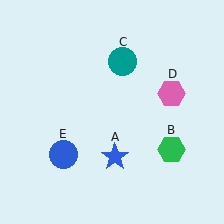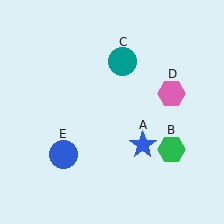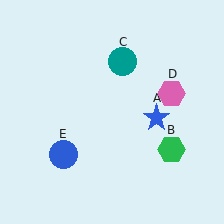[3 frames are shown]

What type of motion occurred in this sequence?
The blue star (object A) rotated counterclockwise around the center of the scene.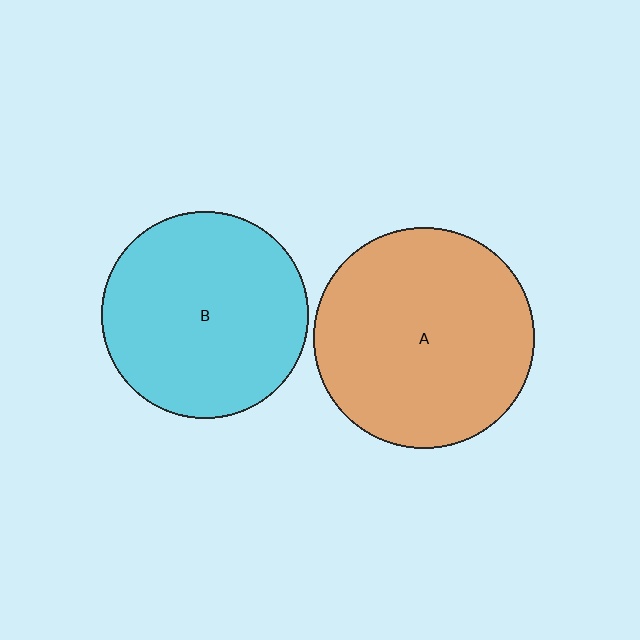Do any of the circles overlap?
No, none of the circles overlap.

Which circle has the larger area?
Circle A (orange).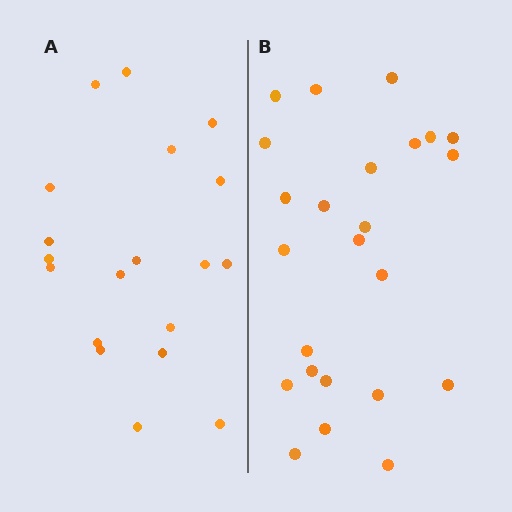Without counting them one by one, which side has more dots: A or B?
Region B (the right region) has more dots.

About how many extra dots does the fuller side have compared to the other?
Region B has about 5 more dots than region A.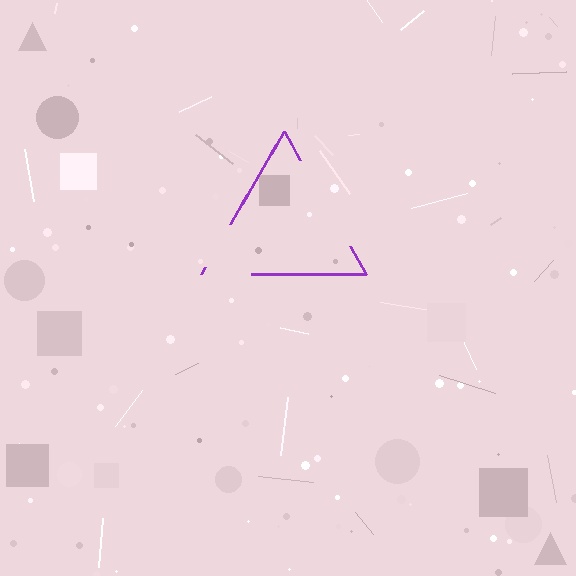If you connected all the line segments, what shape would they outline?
They would outline a triangle.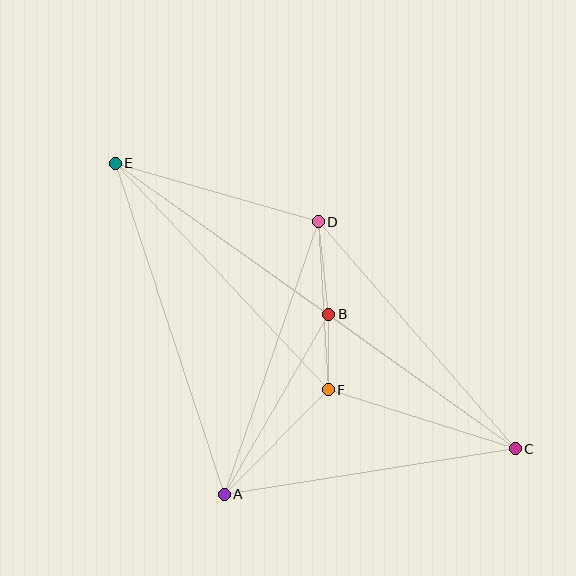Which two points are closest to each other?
Points B and F are closest to each other.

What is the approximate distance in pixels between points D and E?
The distance between D and E is approximately 211 pixels.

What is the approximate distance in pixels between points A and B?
The distance between A and B is approximately 208 pixels.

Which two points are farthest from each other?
Points C and E are farthest from each other.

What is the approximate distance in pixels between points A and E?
The distance between A and E is approximately 349 pixels.